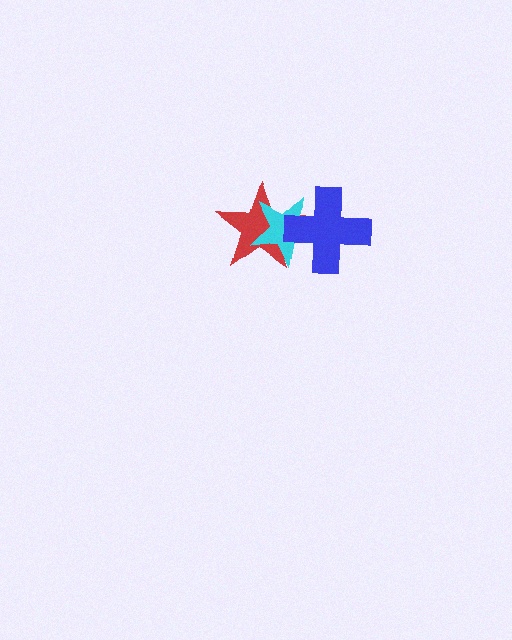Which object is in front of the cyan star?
The blue cross is in front of the cyan star.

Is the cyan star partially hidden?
Yes, it is partially covered by another shape.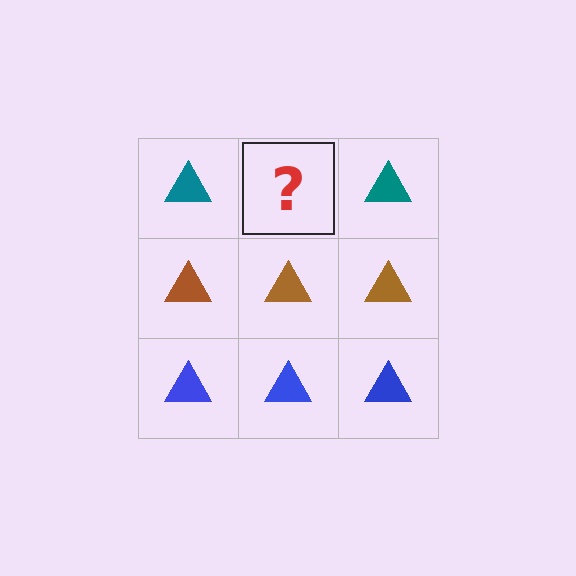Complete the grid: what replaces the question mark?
The question mark should be replaced with a teal triangle.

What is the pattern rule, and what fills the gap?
The rule is that each row has a consistent color. The gap should be filled with a teal triangle.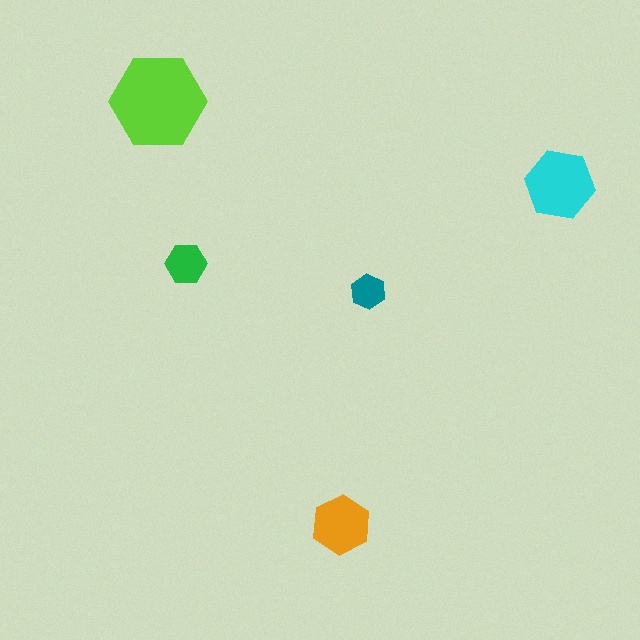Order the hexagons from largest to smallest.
the lime one, the cyan one, the orange one, the green one, the teal one.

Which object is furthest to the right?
The cyan hexagon is rightmost.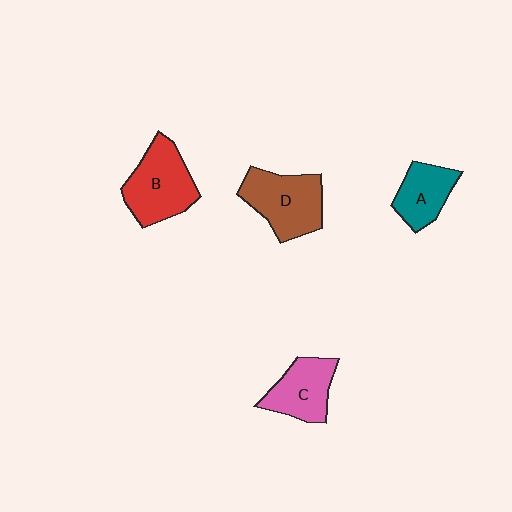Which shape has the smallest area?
Shape A (teal).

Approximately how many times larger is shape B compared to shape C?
Approximately 1.3 times.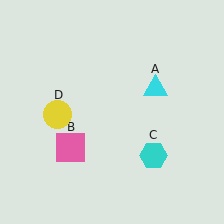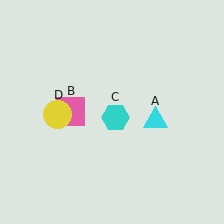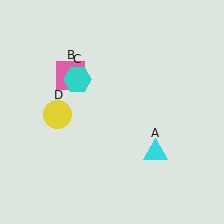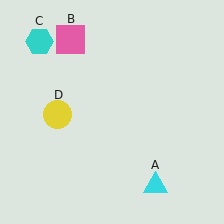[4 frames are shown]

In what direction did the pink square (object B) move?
The pink square (object B) moved up.